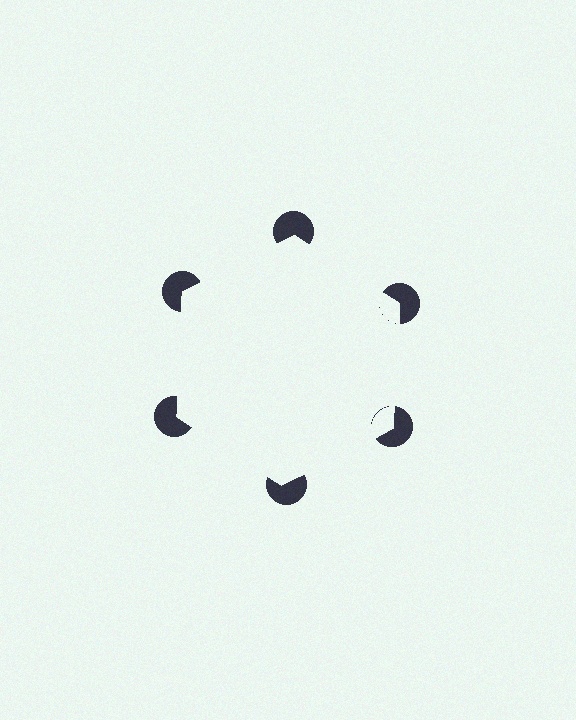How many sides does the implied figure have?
6 sides.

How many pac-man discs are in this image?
There are 6 — one at each vertex of the illusory hexagon.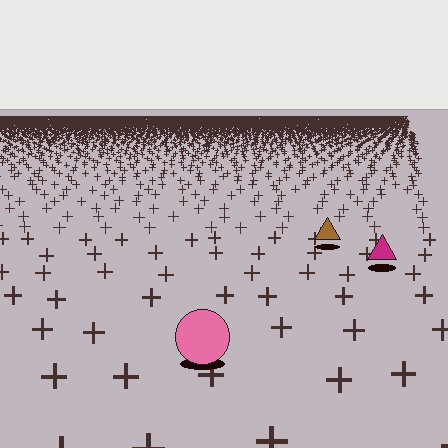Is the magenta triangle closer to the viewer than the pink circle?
No. The pink circle is closer — you can tell from the texture gradient: the ground texture is coarser near it.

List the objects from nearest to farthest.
From nearest to farthest: the pink circle, the magenta triangle, the brown triangle.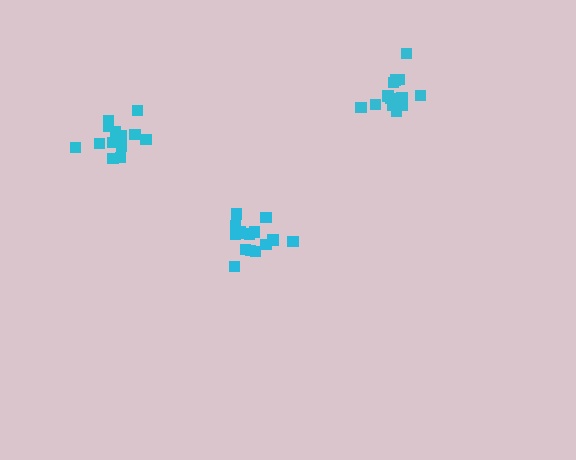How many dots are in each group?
Group 1: 16 dots, Group 2: 13 dots, Group 3: 14 dots (43 total).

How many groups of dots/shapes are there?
There are 3 groups.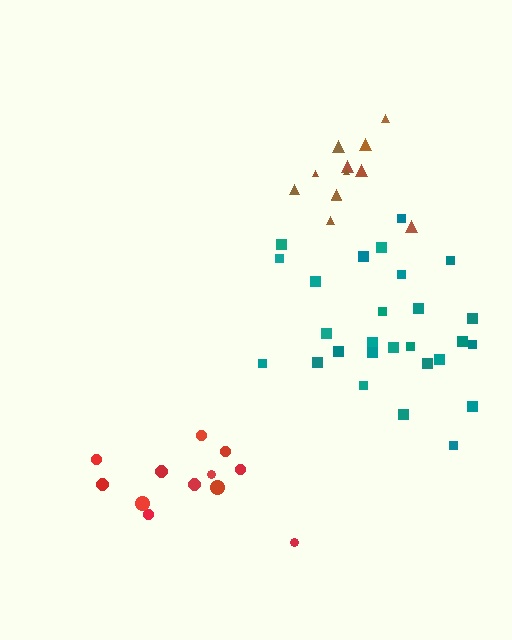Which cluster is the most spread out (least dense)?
Red.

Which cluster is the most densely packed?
Brown.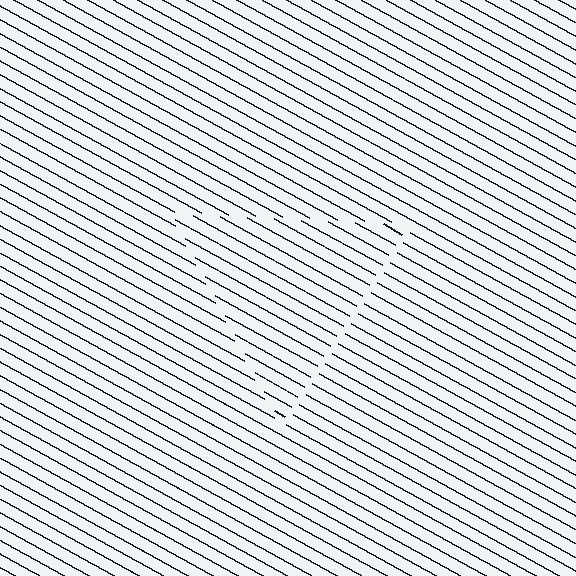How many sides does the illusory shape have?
3 sides — the line-ends trace a triangle.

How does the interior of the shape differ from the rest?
The interior of the shape contains the same grating, shifted by half a period — the contour is defined by the phase discontinuity where line-ends from the inner and outer gratings abut.